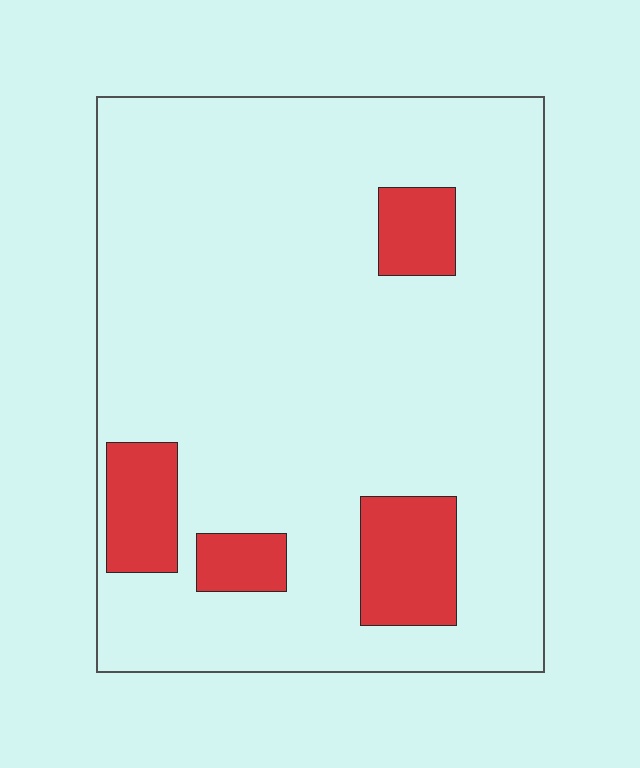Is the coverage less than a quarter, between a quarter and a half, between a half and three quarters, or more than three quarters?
Less than a quarter.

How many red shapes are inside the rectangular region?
4.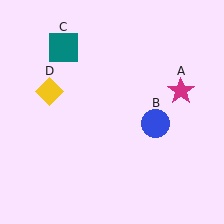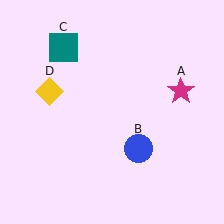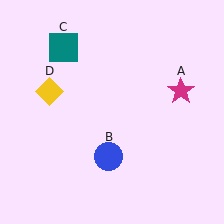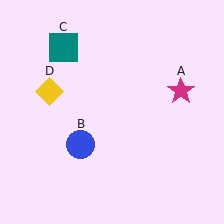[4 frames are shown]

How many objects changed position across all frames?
1 object changed position: blue circle (object B).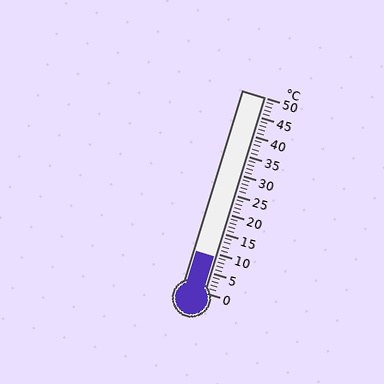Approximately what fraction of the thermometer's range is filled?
The thermometer is filled to approximately 20% of its range.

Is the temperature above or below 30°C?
The temperature is below 30°C.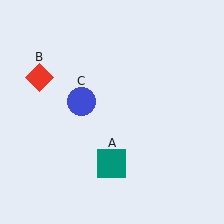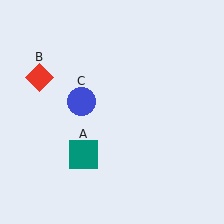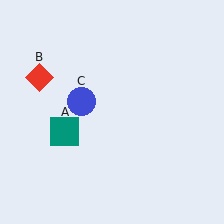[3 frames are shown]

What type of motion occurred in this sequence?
The teal square (object A) rotated clockwise around the center of the scene.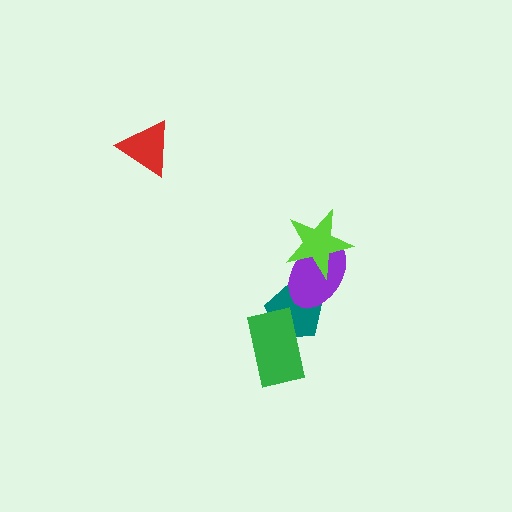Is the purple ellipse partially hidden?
Yes, it is partially covered by another shape.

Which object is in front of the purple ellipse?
The lime star is in front of the purple ellipse.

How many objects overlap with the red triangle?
0 objects overlap with the red triangle.